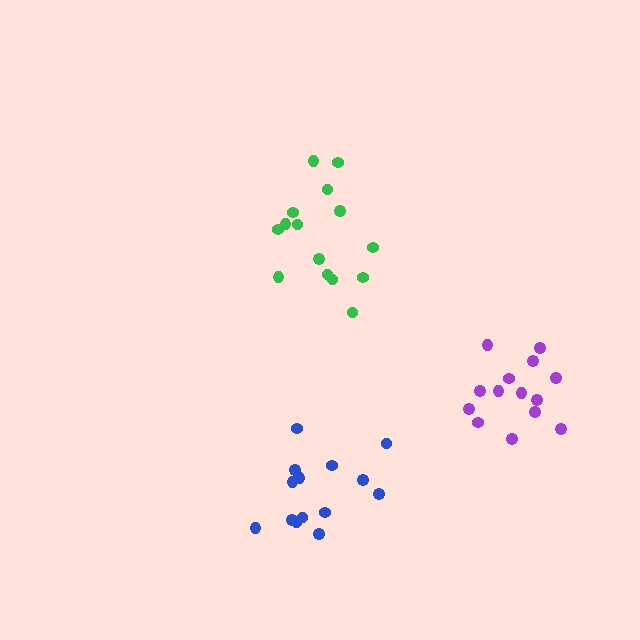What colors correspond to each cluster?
The clusters are colored: blue, green, purple.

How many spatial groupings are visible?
There are 3 spatial groupings.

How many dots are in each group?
Group 1: 14 dots, Group 2: 15 dots, Group 3: 14 dots (43 total).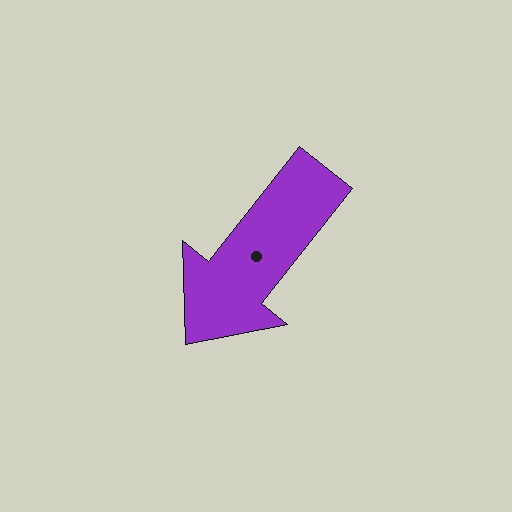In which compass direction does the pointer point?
Southwest.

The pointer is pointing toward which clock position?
Roughly 7 o'clock.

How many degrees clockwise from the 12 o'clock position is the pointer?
Approximately 219 degrees.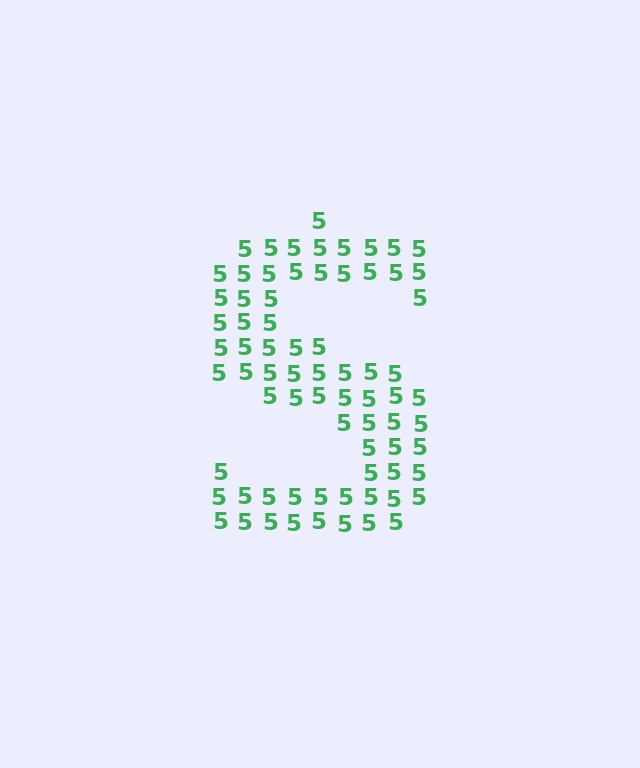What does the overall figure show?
The overall figure shows the letter S.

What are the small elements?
The small elements are digit 5's.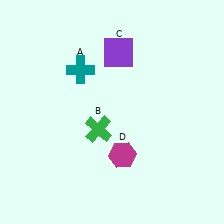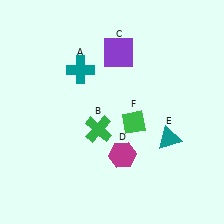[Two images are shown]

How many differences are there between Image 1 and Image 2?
There are 2 differences between the two images.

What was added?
A teal triangle (E), a green diamond (F) were added in Image 2.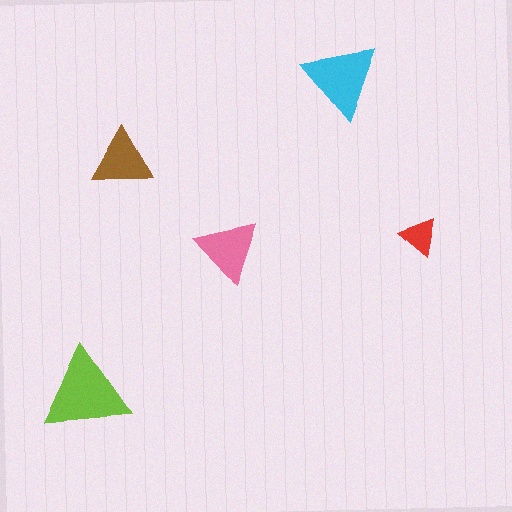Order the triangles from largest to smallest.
the lime one, the cyan one, the pink one, the brown one, the red one.